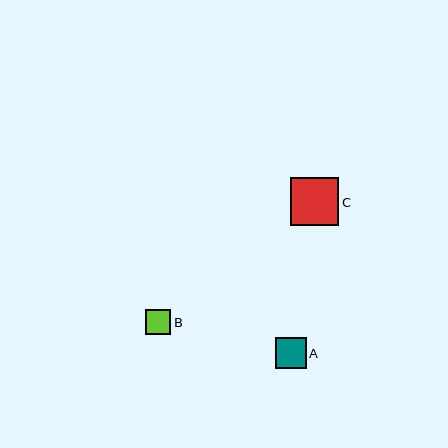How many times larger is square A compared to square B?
Square A is approximately 1.2 times the size of square B.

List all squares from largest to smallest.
From largest to smallest: C, A, B.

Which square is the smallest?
Square B is the smallest with a size of approximately 25 pixels.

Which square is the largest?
Square C is the largest with a size of approximately 48 pixels.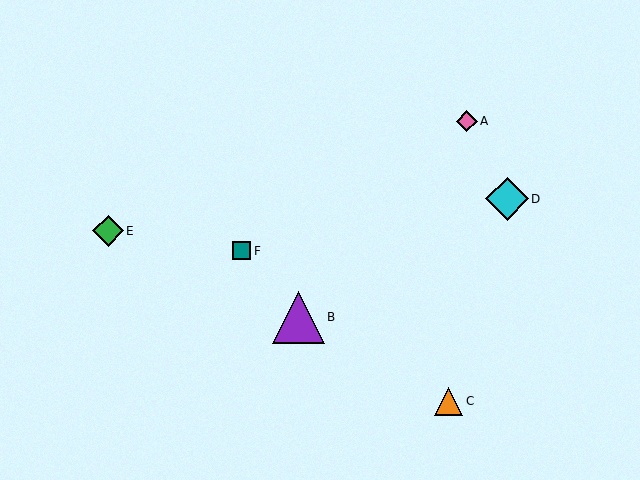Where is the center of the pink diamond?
The center of the pink diamond is at (467, 121).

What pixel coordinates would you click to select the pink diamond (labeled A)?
Click at (467, 121) to select the pink diamond A.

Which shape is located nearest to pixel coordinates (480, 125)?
The pink diamond (labeled A) at (467, 121) is nearest to that location.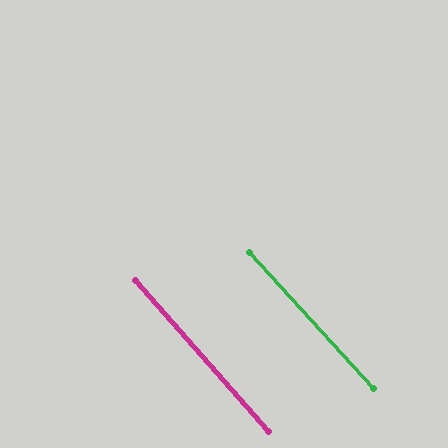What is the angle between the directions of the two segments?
Approximately 1 degree.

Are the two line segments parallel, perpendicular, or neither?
Parallel — their directions differ by only 1.1°.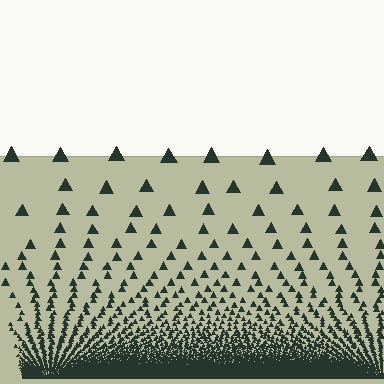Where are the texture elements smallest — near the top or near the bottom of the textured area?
Near the bottom.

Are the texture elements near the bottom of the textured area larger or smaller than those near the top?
Smaller. The gradient is inverted — elements near the bottom are smaller and denser.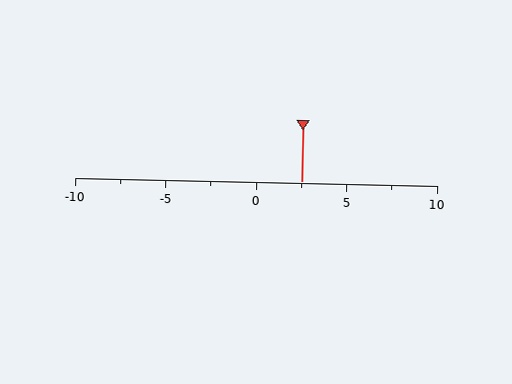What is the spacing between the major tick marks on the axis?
The major ticks are spaced 5 apart.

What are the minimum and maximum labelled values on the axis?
The axis runs from -10 to 10.